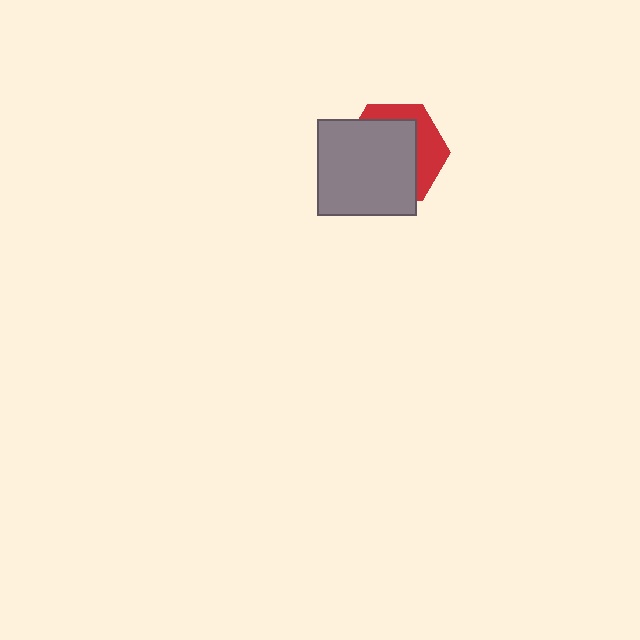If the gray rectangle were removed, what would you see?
You would see the complete red hexagon.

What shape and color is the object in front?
The object in front is a gray rectangle.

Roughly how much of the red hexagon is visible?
A small part of it is visible (roughly 34%).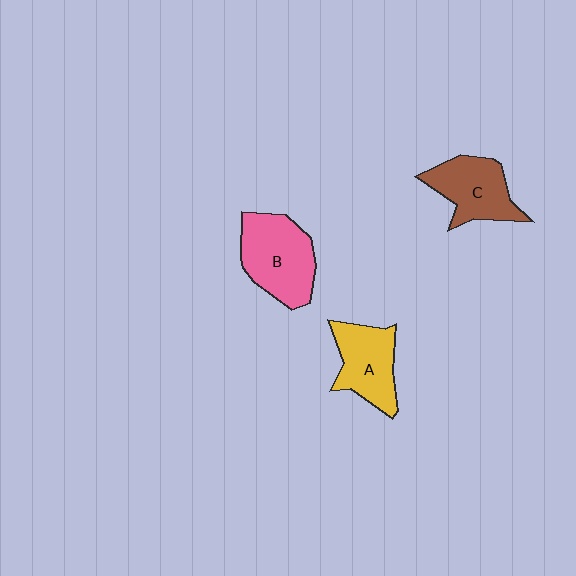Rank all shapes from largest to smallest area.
From largest to smallest: B (pink), C (brown), A (yellow).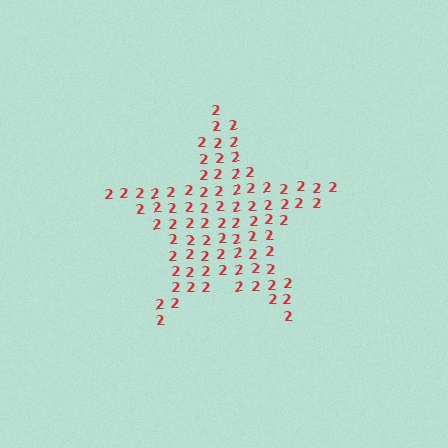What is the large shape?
The large shape is a star.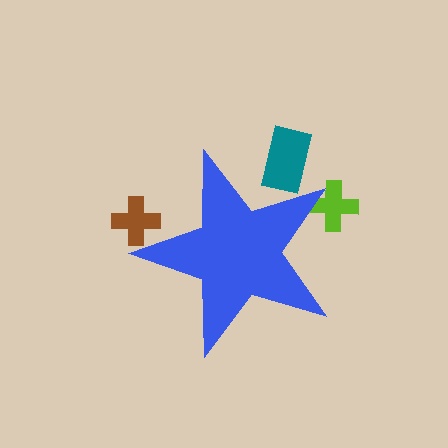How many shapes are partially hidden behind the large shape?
3 shapes are partially hidden.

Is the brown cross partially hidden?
Yes, the brown cross is partially hidden behind the blue star.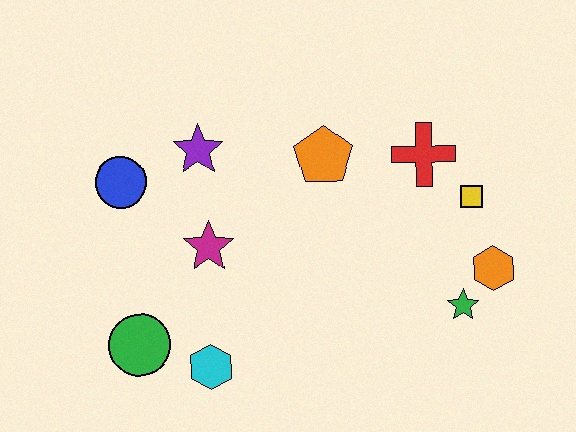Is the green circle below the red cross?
Yes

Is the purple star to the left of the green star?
Yes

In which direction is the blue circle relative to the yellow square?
The blue circle is to the left of the yellow square.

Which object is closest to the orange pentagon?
The red cross is closest to the orange pentagon.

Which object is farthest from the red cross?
The green circle is farthest from the red cross.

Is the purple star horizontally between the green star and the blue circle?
Yes